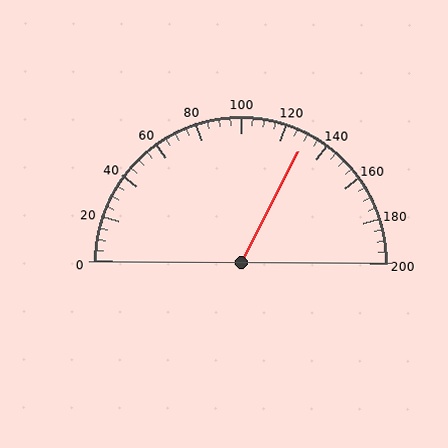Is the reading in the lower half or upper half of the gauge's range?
The reading is in the upper half of the range (0 to 200).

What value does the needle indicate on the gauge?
The needle indicates approximately 130.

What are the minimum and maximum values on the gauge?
The gauge ranges from 0 to 200.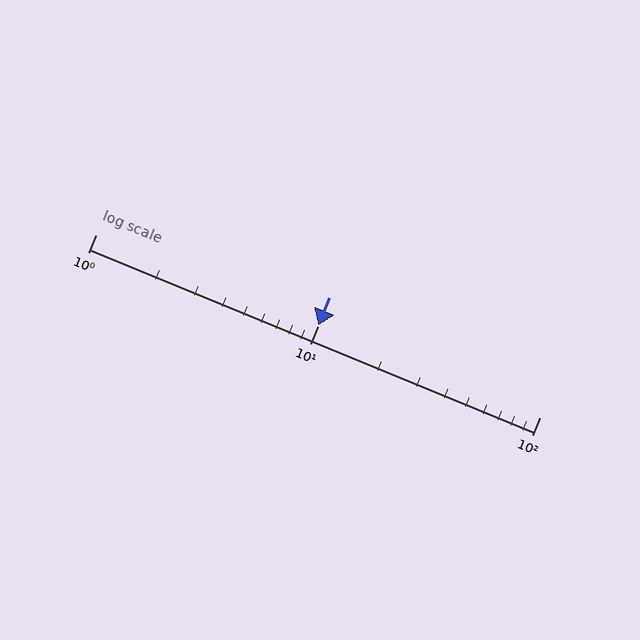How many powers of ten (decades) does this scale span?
The scale spans 2 decades, from 1 to 100.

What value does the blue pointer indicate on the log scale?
The pointer indicates approximately 10.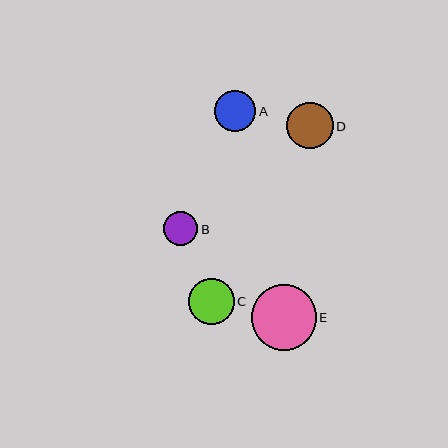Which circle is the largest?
Circle E is the largest with a size of approximately 65 pixels.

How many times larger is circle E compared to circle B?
Circle E is approximately 1.9 times the size of circle B.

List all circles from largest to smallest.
From largest to smallest: E, D, C, A, B.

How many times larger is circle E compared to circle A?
Circle E is approximately 1.6 times the size of circle A.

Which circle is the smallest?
Circle B is the smallest with a size of approximately 35 pixels.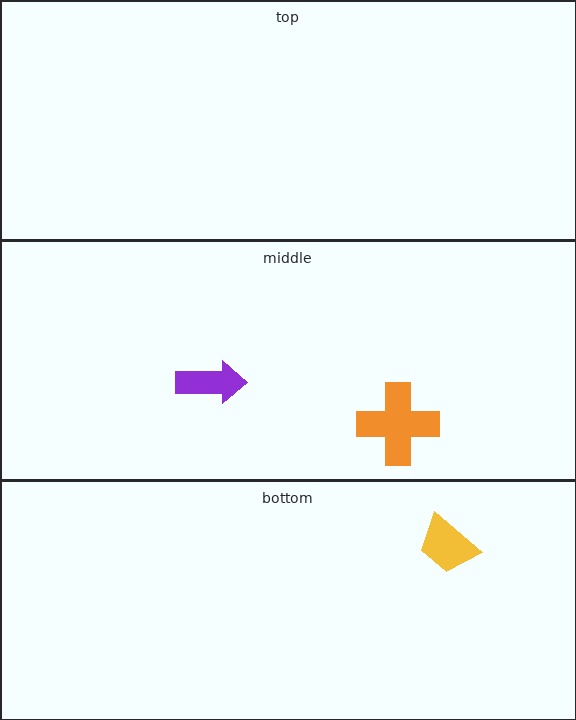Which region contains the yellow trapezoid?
The bottom region.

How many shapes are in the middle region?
2.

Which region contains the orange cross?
The middle region.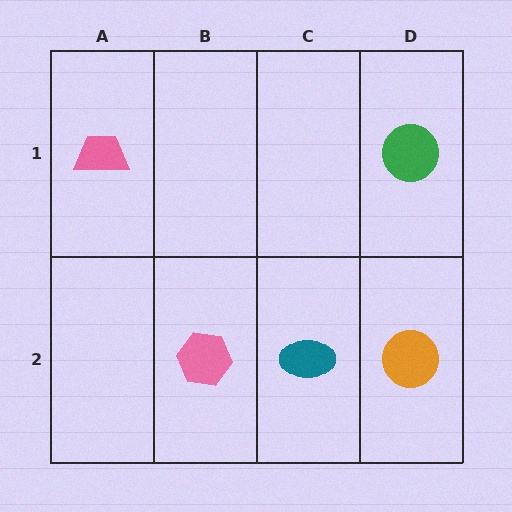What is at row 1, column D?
A green circle.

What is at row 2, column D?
An orange circle.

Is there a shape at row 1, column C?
No, that cell is empty.